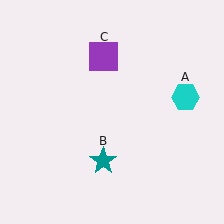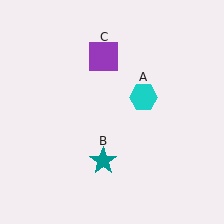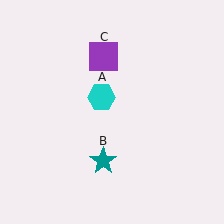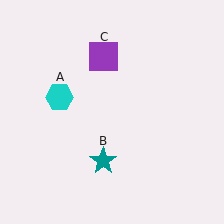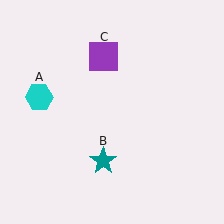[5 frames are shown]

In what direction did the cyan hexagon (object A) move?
The cyan hexagon (object A) moved left.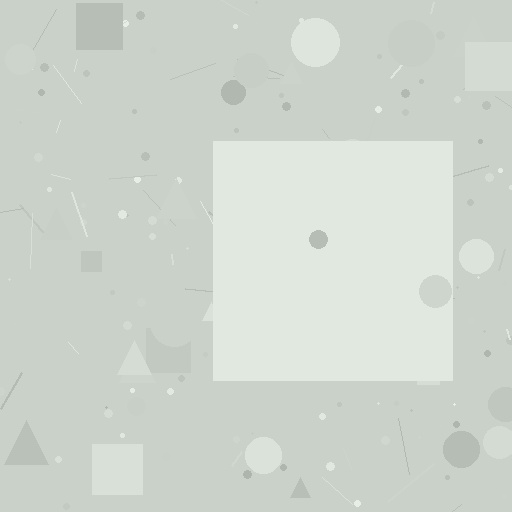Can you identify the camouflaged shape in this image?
The camouflaged shape is a square.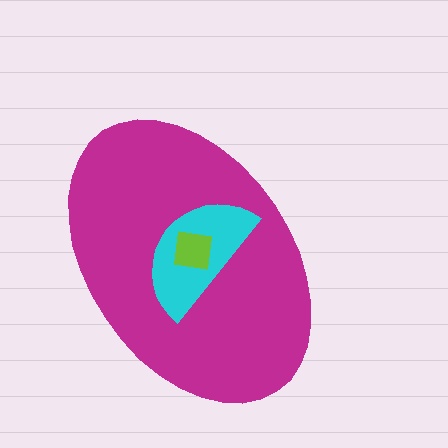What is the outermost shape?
The magenta ellipse.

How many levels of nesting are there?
3.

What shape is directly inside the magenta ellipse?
The cyan semicircle.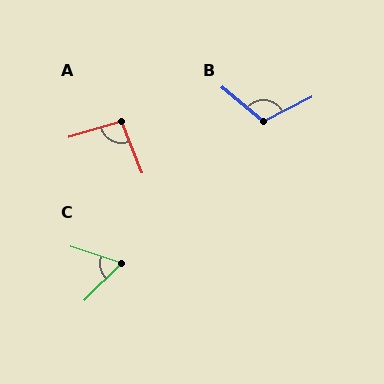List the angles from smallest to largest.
C (63°), A (95°), B (113°).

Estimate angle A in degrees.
Approximately 95 degrees.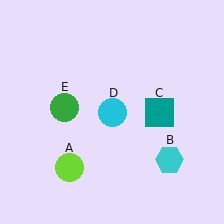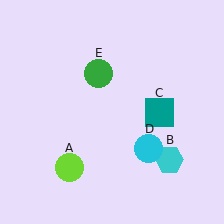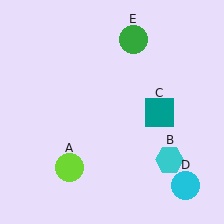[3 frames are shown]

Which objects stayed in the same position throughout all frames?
Lime circle (object A) and cyan hexagon (object B) and teal square (object C) remained stationary.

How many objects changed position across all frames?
2 objects changed position: cyan circle (object D), green circle (object E).